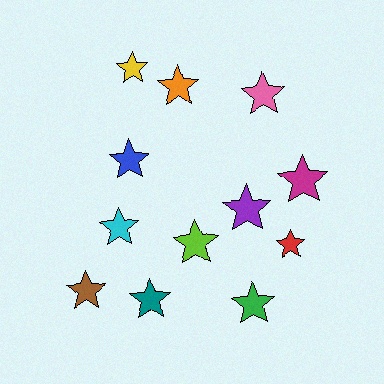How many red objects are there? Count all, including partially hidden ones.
There is 1 red object.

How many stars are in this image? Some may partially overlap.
There are 12 stars.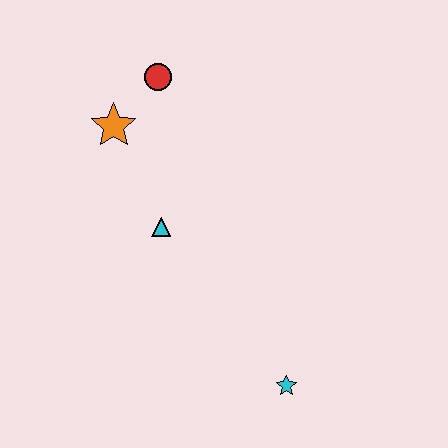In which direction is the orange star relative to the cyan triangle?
The orange star is above the cyan triangle.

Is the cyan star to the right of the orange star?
Yes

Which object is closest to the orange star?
The red circle is closest to the orange star.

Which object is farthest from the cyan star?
The red circle is farthest from the cyan star.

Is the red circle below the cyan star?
No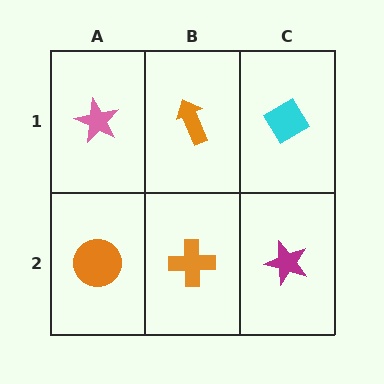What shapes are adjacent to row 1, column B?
An orange cross (row 2, column B), a pink star (row 1, column A), a cyan diamond (row 1, column C).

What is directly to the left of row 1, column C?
An orange arrow.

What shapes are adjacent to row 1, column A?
An orange circle (row 2, column A), an orange arrow (row 1, column B).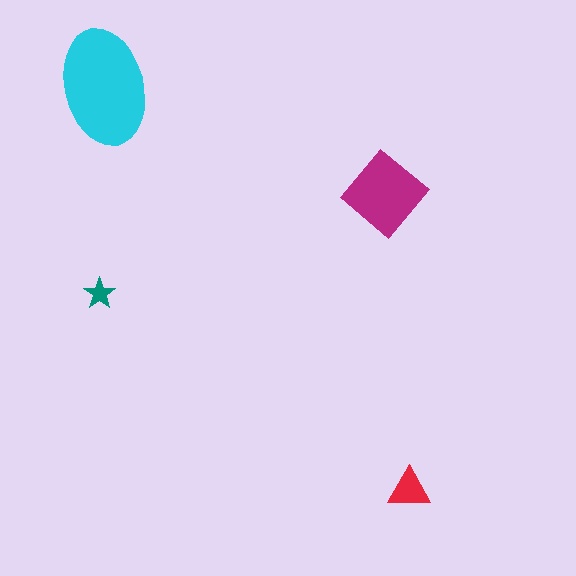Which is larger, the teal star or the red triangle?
The red triangle.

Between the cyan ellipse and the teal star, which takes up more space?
The cyan ellipse.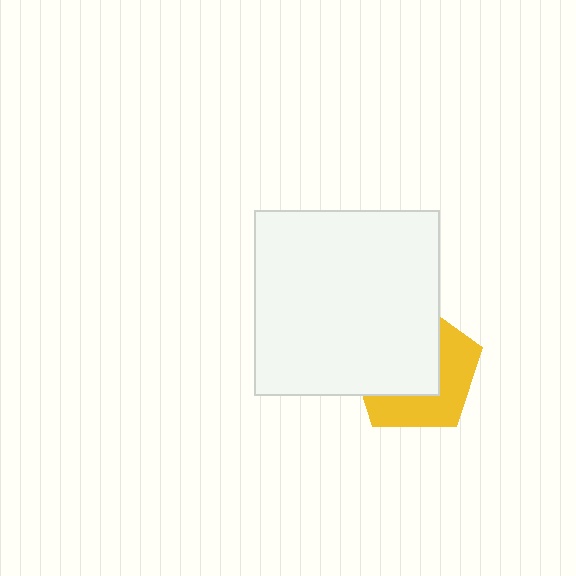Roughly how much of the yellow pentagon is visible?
A small part of it is visible (roughly 45%).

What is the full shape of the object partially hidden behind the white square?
The partially hidden object is a yellow pentagon.